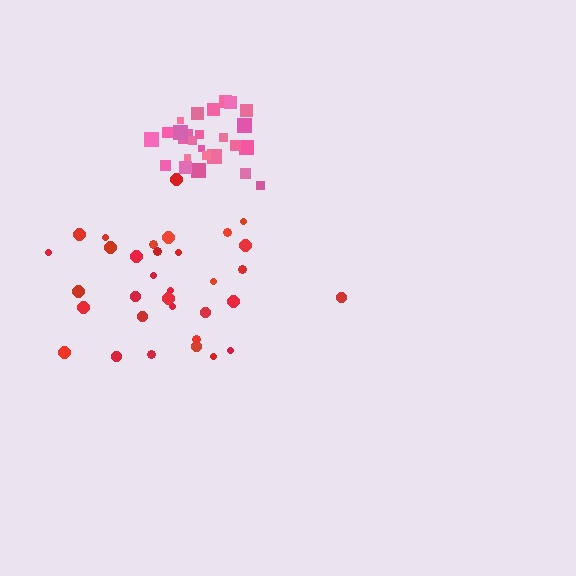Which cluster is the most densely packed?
Pink.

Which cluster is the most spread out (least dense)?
Red.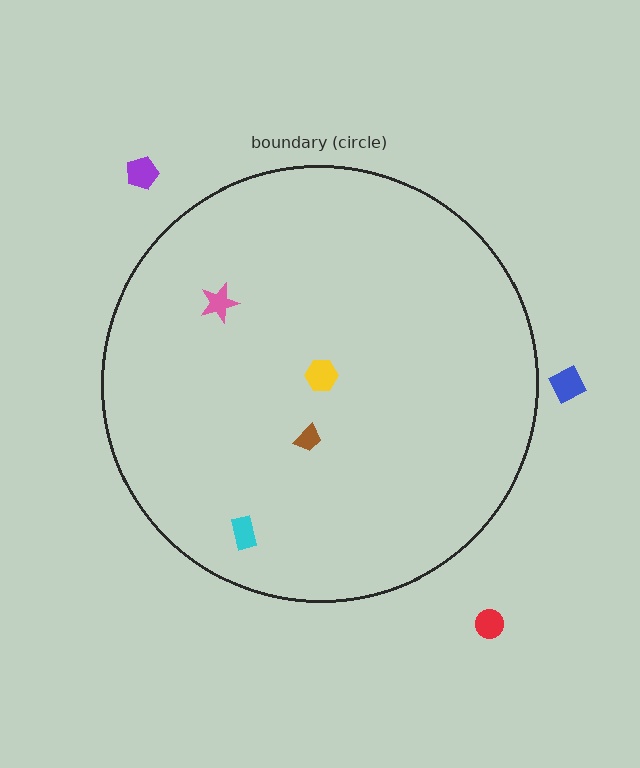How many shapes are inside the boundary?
4 inside, 3 outside.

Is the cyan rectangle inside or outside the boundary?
Inside.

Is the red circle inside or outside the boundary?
Outside.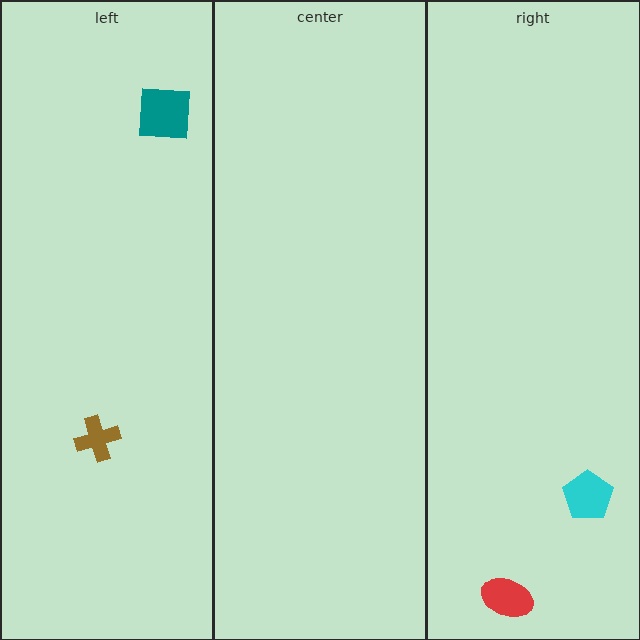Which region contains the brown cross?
The left region.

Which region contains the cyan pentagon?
The right region.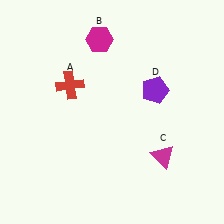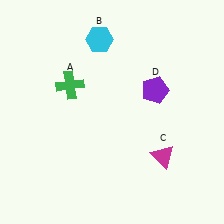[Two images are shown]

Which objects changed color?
A changed from red to green. B changed from magenta to cyan.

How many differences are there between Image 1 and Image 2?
There are 2 differences between the two images.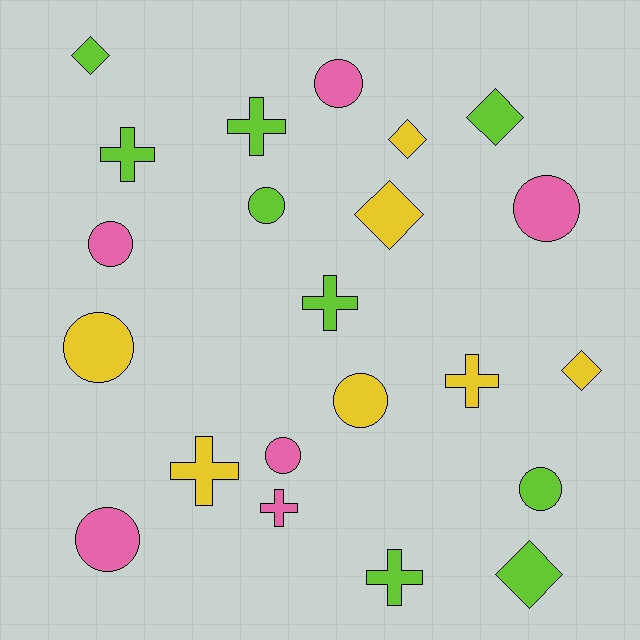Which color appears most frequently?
Lime, with 9 objects.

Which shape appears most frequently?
Circle, with 9 objects.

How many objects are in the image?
There are 22 objects.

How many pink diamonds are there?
There are no pink diamonds.